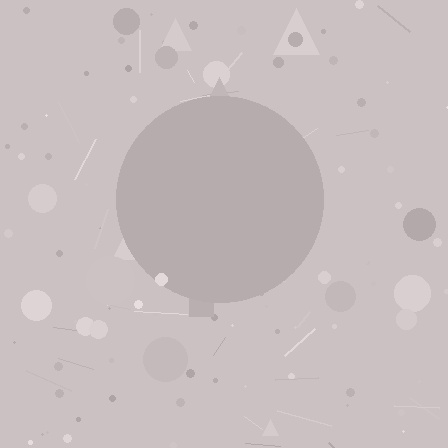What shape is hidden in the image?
A circle is hidden in the image.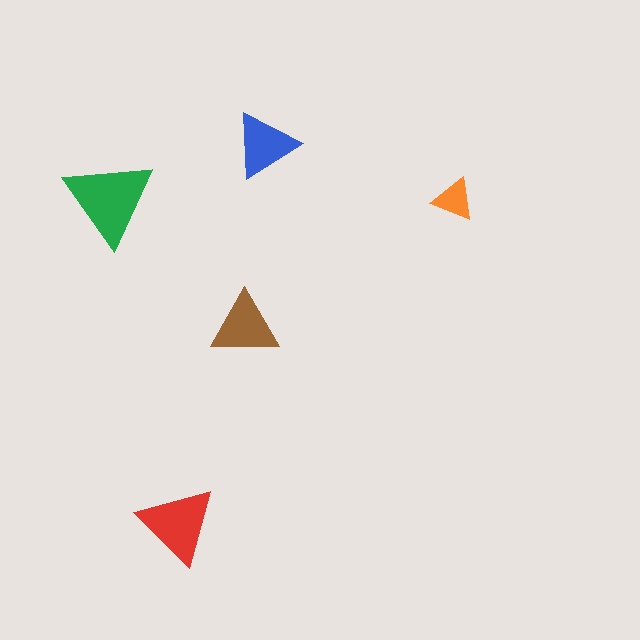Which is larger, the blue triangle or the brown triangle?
The brown one.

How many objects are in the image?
There are 5 objects in the image.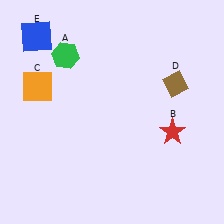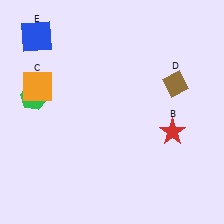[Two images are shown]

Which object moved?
The green hexagon (A) moved down.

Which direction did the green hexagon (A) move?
The green hexagon (A) moved down.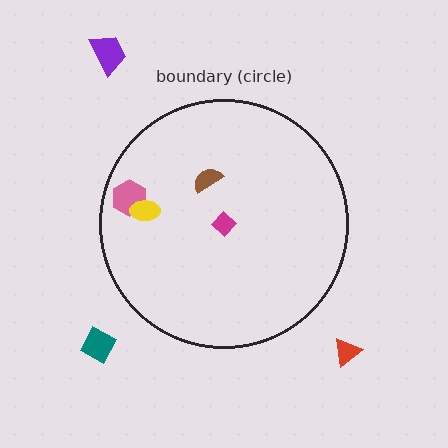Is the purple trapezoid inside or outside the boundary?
Outside.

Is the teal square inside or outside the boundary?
Outside.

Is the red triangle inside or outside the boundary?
Outside.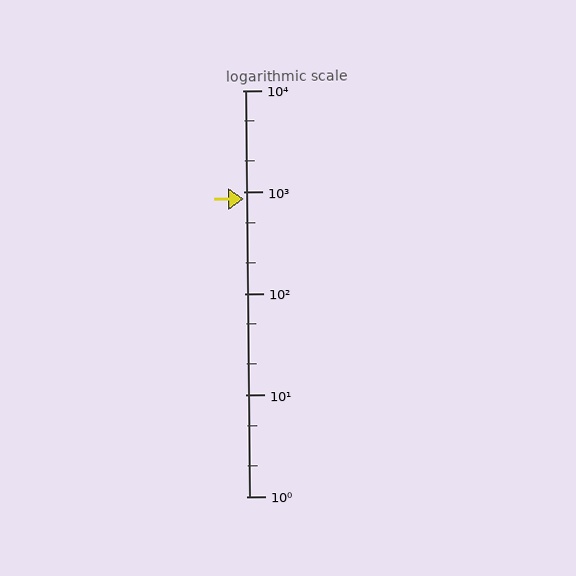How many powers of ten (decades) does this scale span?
The scale spans 4 decades, from 1 to 10000.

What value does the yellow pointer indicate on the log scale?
The pointer indicates approximately 850.